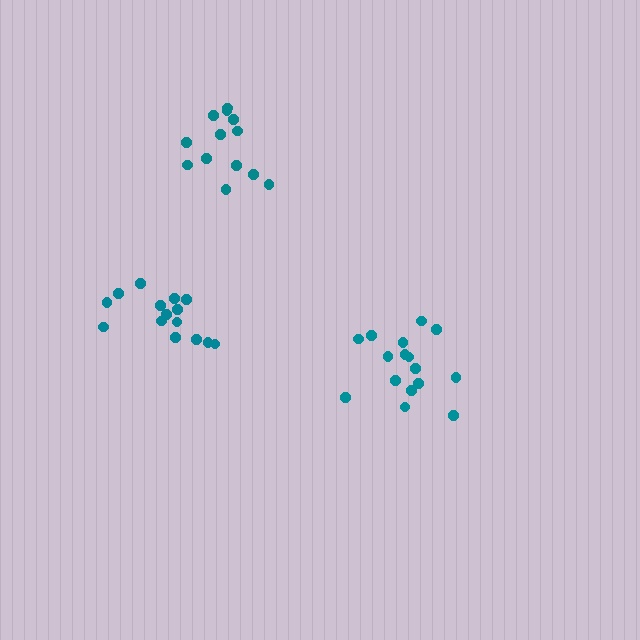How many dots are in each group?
Group 1: 15 dots, Group 2: 16 dots, Group 3: 13 dots (44 total).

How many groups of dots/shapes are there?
There are 3 groups.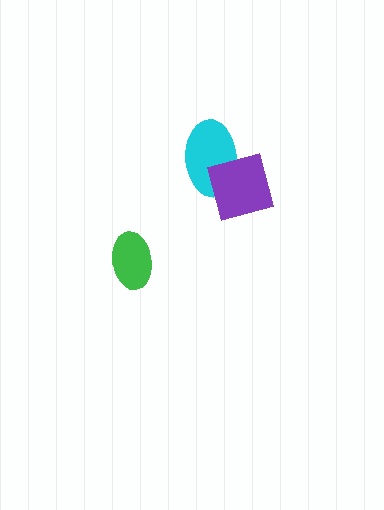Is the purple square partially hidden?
No, no other shape covers it.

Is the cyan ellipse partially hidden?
Yes, it is partially covered by another shape.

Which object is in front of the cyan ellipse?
The purple square is in front of the cyan ellipse.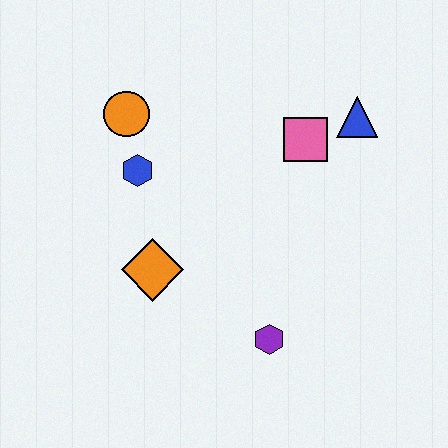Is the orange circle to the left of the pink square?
Yes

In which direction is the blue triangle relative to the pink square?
The blue triangle is to the right of the pink square.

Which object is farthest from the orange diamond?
The blue triangle is farthest from the orange diamond.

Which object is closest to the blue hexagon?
The orange circle is closest to the blue hexagon.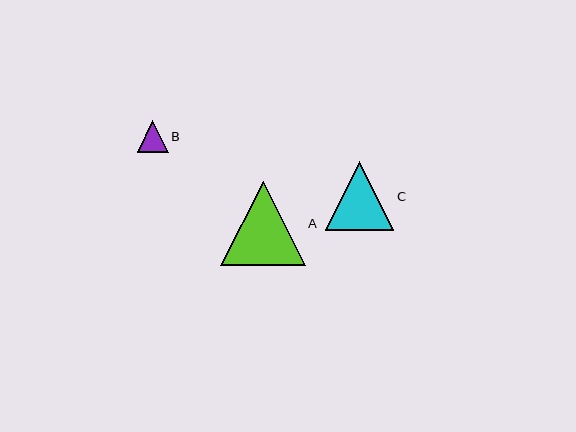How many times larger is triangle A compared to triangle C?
Triangle A is approximately 1.2 times the size of triangle C.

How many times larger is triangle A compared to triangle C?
Triangle A is approximately 1.2 times the size of triangle C.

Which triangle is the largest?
Triangle A is the largest with a size of approximately 85 pixels.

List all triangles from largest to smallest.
From largest to smallest: A, C, B.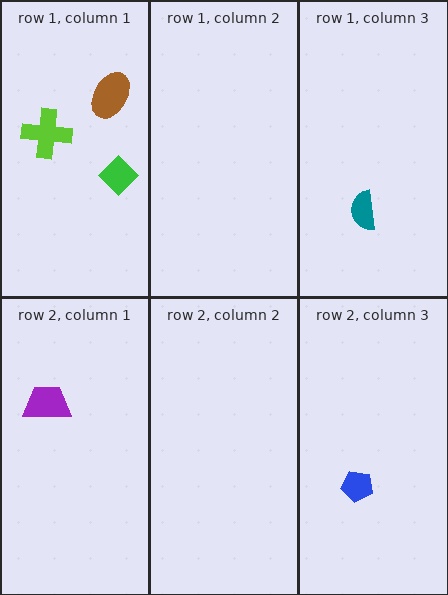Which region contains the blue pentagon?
The row 2, column 3 region.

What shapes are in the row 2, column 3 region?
The blue pentagon.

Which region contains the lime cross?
The row 1, column 1 region.